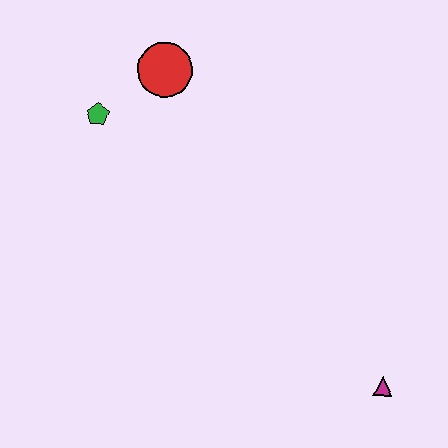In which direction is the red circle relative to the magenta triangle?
The red circle is above the magenta triangle.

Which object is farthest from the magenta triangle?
The green pentagon is farthest from the magenta triangle.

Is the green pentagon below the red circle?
Yes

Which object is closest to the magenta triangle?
The red circle is closest to the magenta triangle.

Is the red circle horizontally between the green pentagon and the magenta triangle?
Yes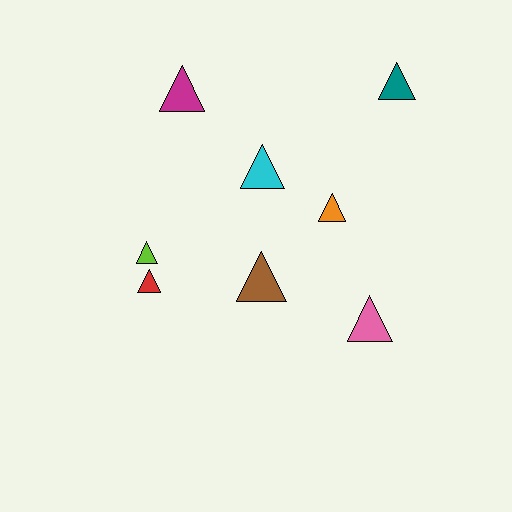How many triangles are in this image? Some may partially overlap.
There are 8 triangles.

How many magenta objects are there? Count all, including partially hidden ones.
There is 1 magenta object.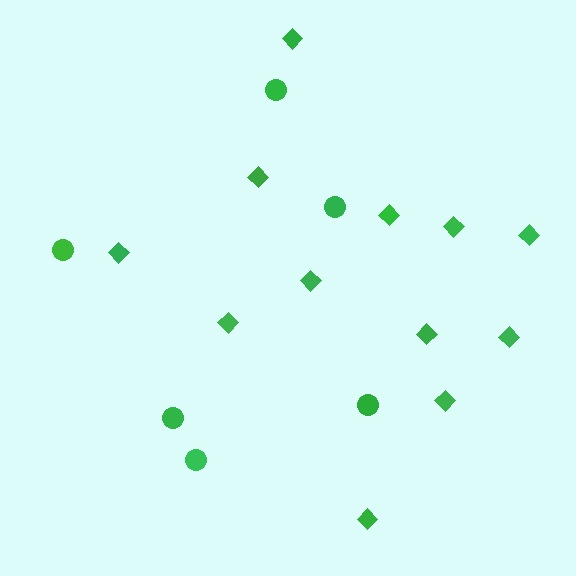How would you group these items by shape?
There are 2 groups: one group of circles (6) and one group of diamonds (12).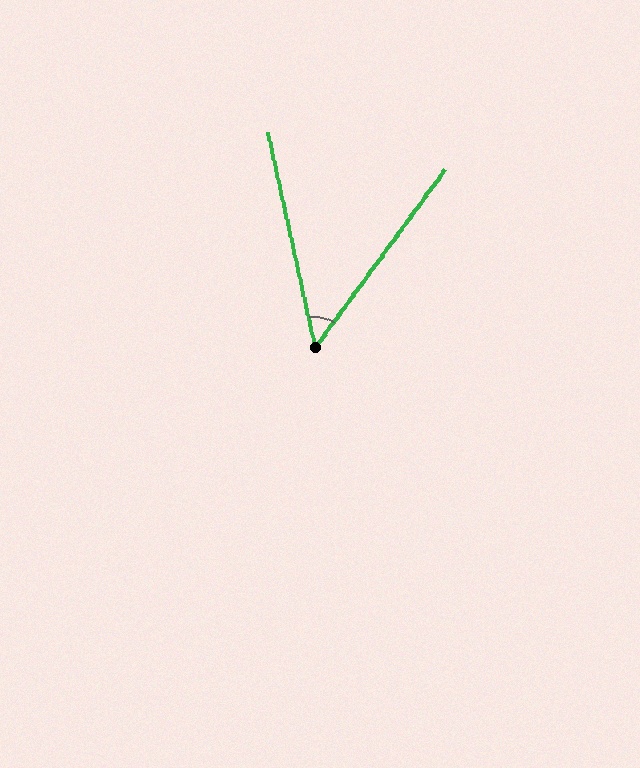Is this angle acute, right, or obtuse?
It is acute.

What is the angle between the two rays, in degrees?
Approximately 49 degrees.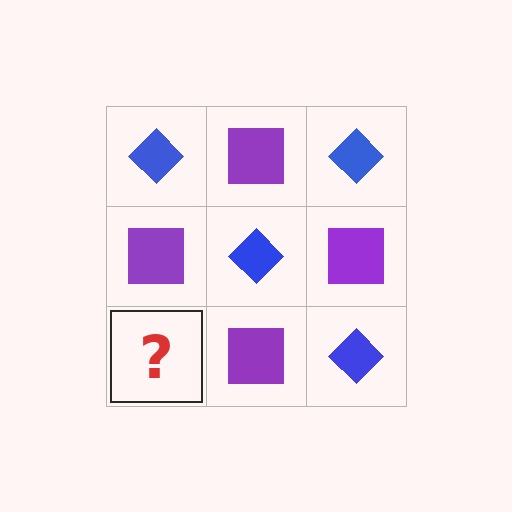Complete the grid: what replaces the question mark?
The question mark should be replaced with a blue diamond.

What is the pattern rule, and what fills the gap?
The rule is that it alternates blue diamond and purple square in a checkerboard pattern. The gap should be filled with a blue diamond.